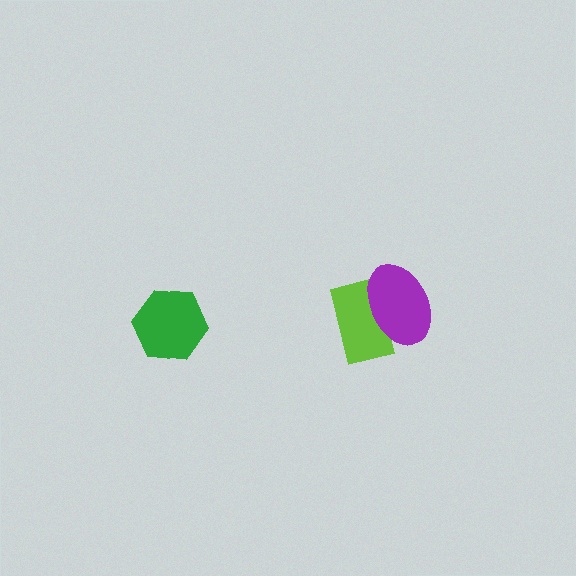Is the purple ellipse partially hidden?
No, no other shape covers it.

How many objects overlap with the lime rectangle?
1 object overlaps with the lime rectangle.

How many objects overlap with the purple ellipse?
1 object overlaps with the purple ellipse.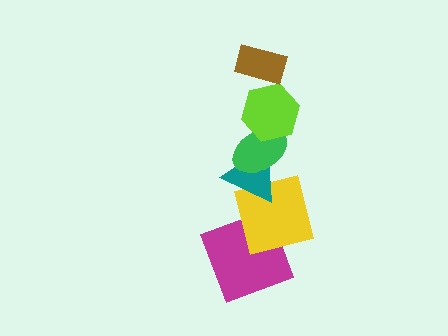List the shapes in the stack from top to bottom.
From top to bottom: the brown rectangle, the lime hexagon, the green ellipse, the teal triangle, the yellow square, the magenta square.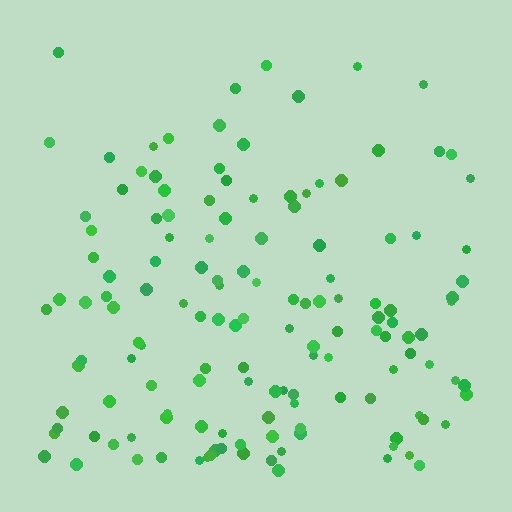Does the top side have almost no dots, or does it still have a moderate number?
Still a moderate number, just noticeably fewer than the bottom.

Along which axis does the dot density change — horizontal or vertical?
Vertical.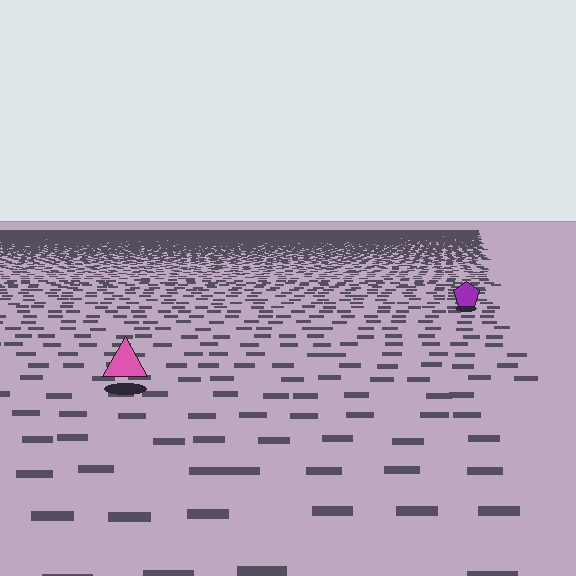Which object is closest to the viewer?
The pink triangle is closest. The texture marks near it are larger and more spread out.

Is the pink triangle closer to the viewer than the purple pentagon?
Yes. The pink triangle is closer — you can tell from the texture gradient: the ground texture is coarser near it.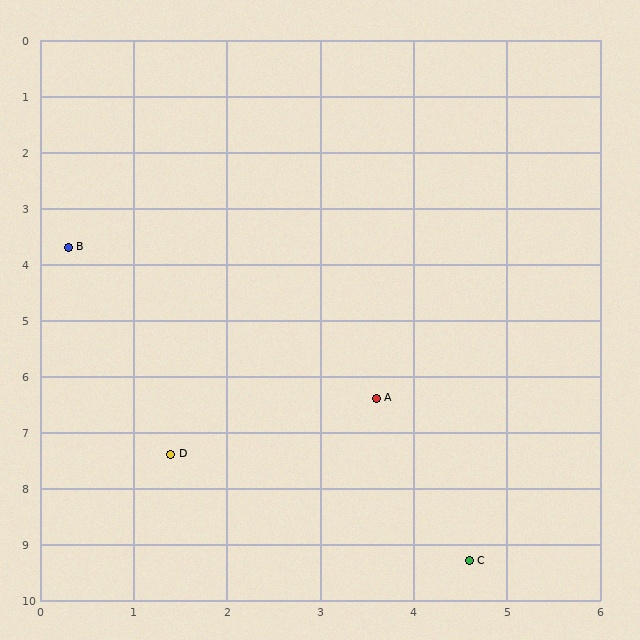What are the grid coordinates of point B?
Point B is at approximately (0.3, 3.7).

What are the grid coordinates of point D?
Point D is at approximately (1.4, 7.4).